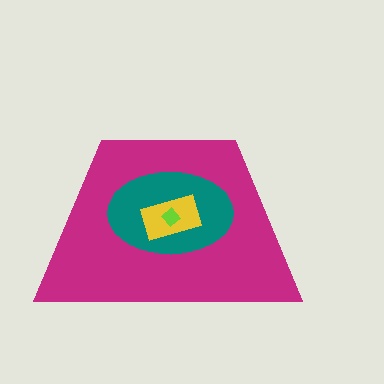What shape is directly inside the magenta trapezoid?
The teal ellipse.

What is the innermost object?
The lime diamond.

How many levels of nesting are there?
4.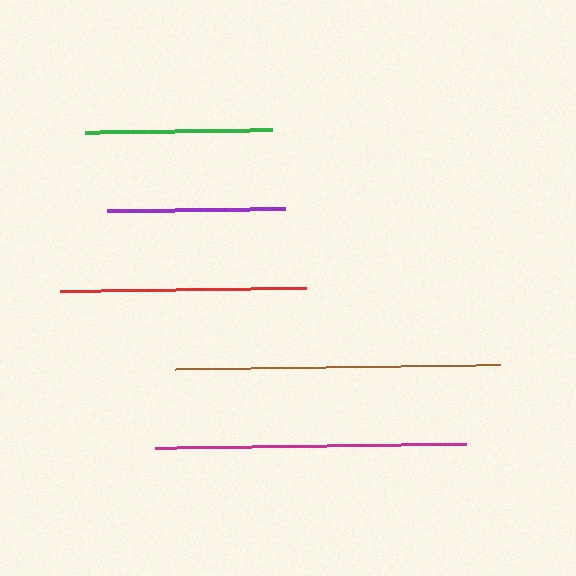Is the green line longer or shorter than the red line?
The red line is longer than the green line.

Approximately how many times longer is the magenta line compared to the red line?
The magenta line is approximately 1.3 times the length of the red line.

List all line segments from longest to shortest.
From longest to shortest: brown, magenta, red, green, purple.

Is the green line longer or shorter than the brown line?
The brown line is longer than the green line.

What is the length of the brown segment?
The brown segment is approximately 325 pixels long.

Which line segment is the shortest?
The purple line is the shortest at approximately 179 pixels.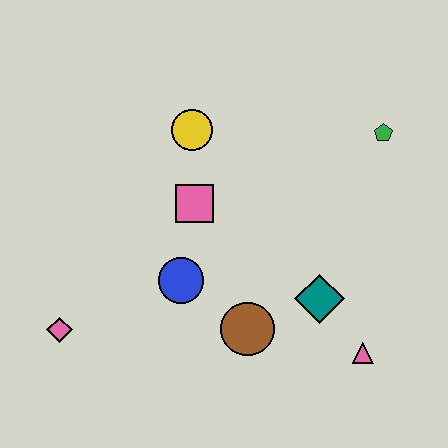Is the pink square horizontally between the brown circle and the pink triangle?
No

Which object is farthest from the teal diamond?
The pink diamond is farthest from the teal diamond.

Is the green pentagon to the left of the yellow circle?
No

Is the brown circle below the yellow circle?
Yes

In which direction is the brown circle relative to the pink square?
The brown circle is below the pink square.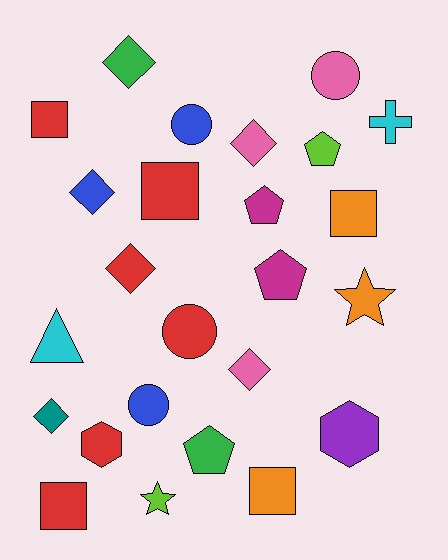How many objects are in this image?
There are 25 objects.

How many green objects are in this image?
There are 2 green objects.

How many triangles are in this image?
There is 1 triangle.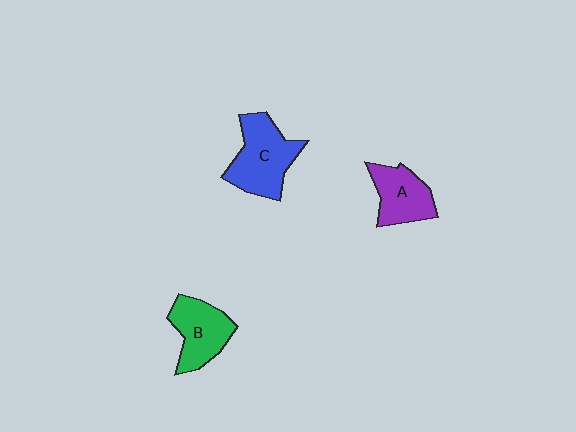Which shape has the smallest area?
Shape A (purple).